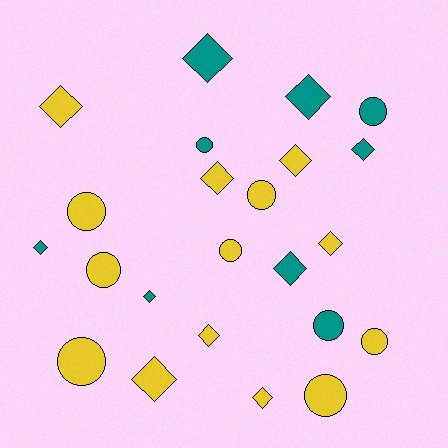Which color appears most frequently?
Yellow, with 14 objects.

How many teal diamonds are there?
There are 6 teal diamonds.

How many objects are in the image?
There are 23 objects.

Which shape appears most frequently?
Diamond, with 13 objects.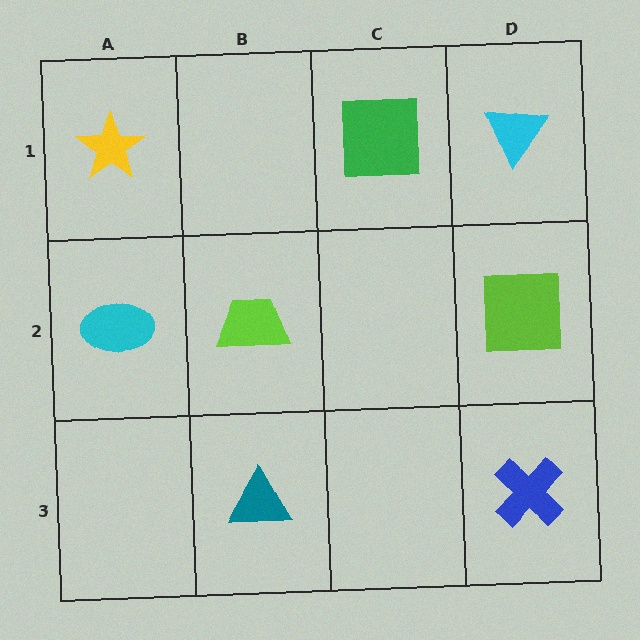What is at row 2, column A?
A cyan ellipse.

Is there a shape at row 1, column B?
No, that cell is empty.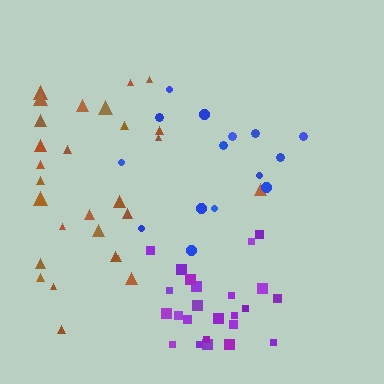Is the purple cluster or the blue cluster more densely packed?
Purple.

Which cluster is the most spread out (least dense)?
Blue.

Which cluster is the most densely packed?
Purple.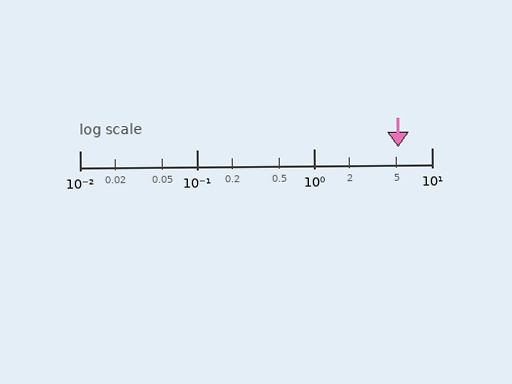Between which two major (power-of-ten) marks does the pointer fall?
The pointer is between 1 and 10.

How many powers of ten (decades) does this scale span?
The scale spans 3 decades, from 0.01 to 10.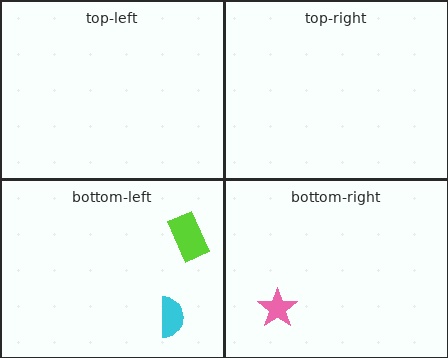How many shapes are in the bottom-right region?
1.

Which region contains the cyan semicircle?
The bottom-left region.